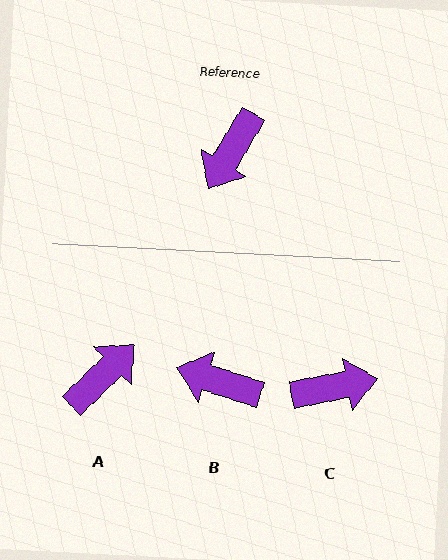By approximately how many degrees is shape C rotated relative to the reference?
Approximately 132 degrees counter-clockwise.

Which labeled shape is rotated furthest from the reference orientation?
A, about 165 degrees away.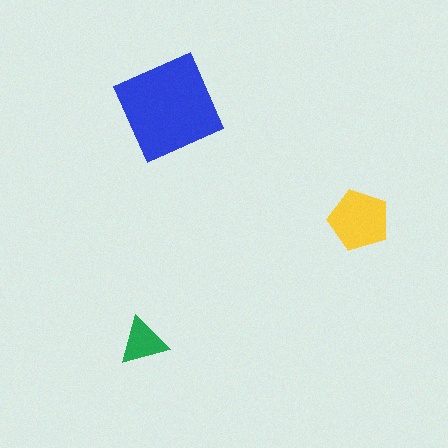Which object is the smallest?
The green triangle.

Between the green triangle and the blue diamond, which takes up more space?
The blue diamond.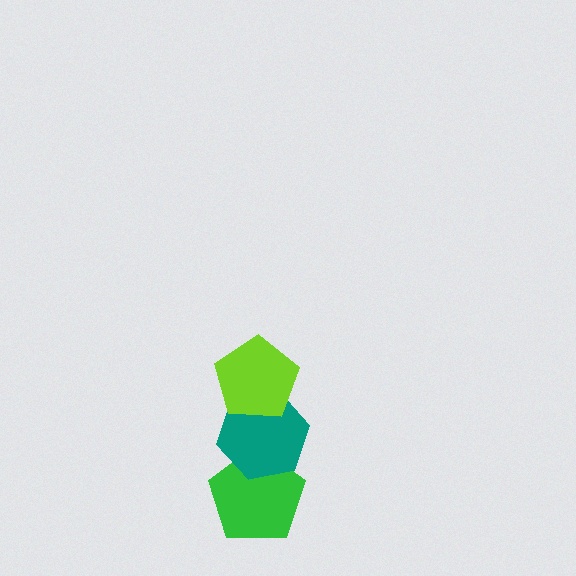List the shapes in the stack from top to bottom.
From top to bottom: the lime pentagon, the teal hexagon, the green pentagon.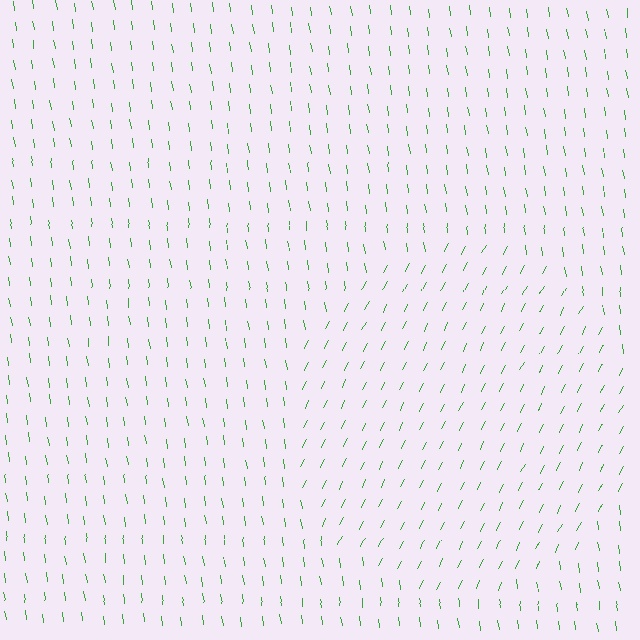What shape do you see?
I see a circle.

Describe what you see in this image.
The image is filled with small green line segments. A circle region in the image has lines oriented differently from the surrounding lines, creating a visible texture boundary.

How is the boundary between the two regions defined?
The boundary is defined purely by a change in line orientation (approximately 35 degrees difference). All lines are the same color and thickness.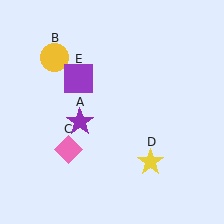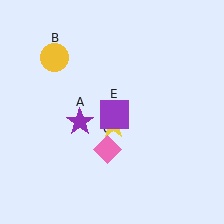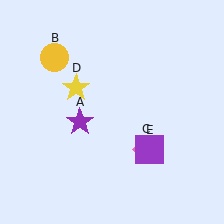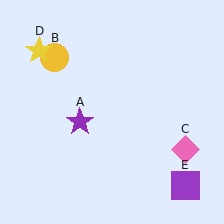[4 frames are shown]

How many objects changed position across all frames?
3 objects changed position: pink diamond (object C), yellow star (object D), purple square (object E).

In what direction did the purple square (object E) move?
The purple square (object E) moved down and to the right.